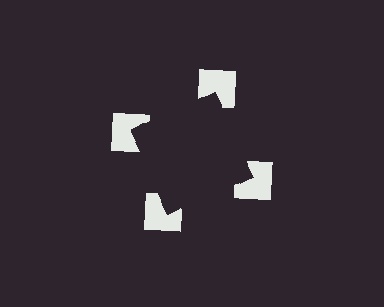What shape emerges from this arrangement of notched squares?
An illusory square — its edges are inferred from the aligned wedge cuts in the notched squares, not physically drawn.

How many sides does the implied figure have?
4 sides.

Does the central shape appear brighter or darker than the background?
It typically appears slightly darker than the background, even though no actual brightness change is drawn.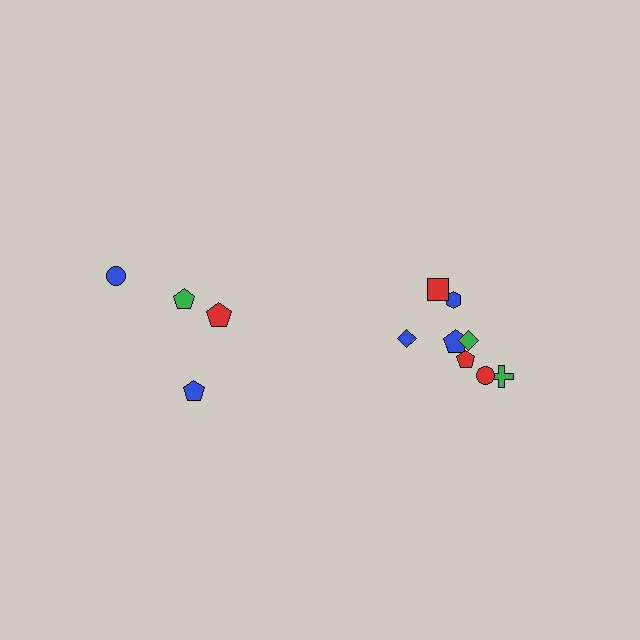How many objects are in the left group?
There are 4 objects.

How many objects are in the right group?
There are 8 objects.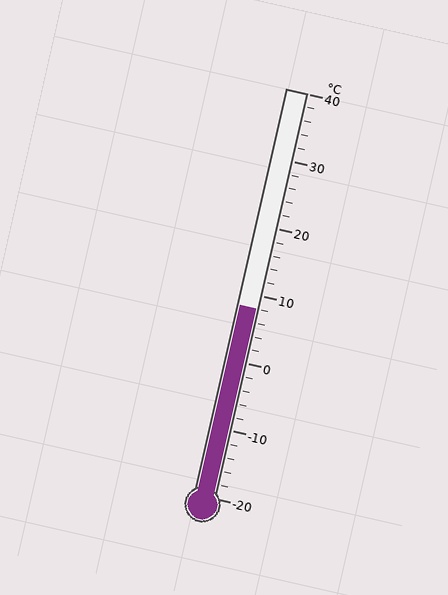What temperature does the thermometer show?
The thermometer shows approximately 8°C.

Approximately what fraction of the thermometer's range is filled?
The thermometer is filled to approximately 45% of its range.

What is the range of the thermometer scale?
The thermometer scale ranges from -20°C to 40°C.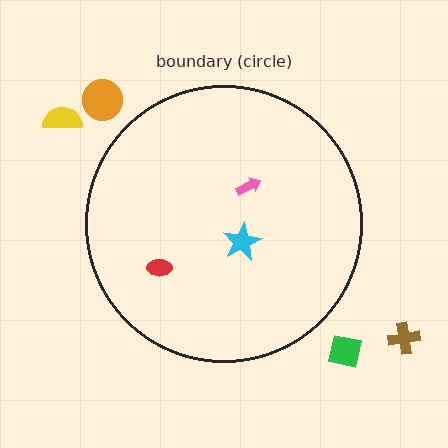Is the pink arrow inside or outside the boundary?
Inside.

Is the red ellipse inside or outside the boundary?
Inside.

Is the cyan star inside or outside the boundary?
Inside.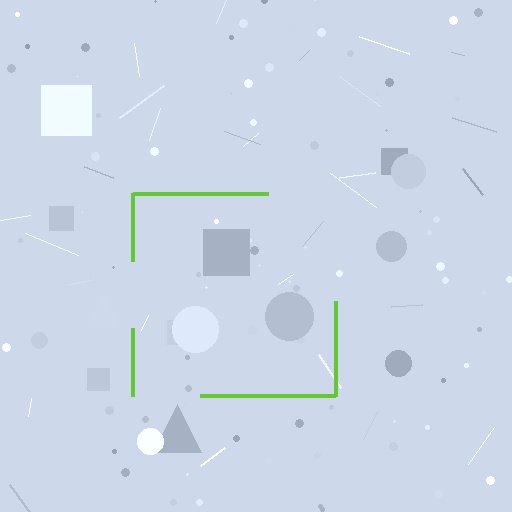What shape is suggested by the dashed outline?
The dashed outline suggests a square.